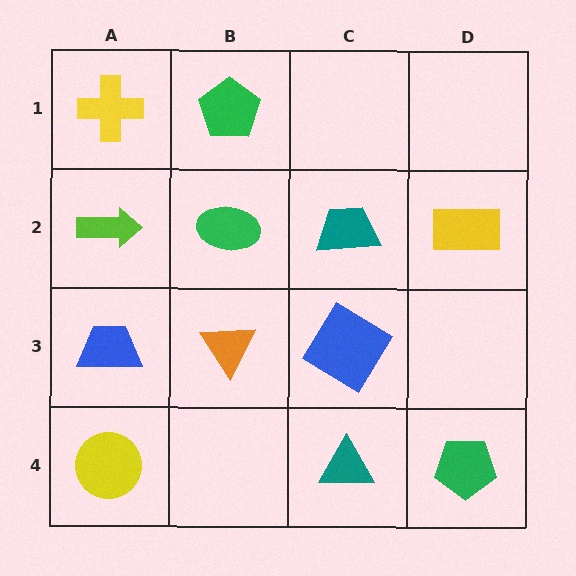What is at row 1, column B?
A green pentagon.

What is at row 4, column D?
A green pentagon.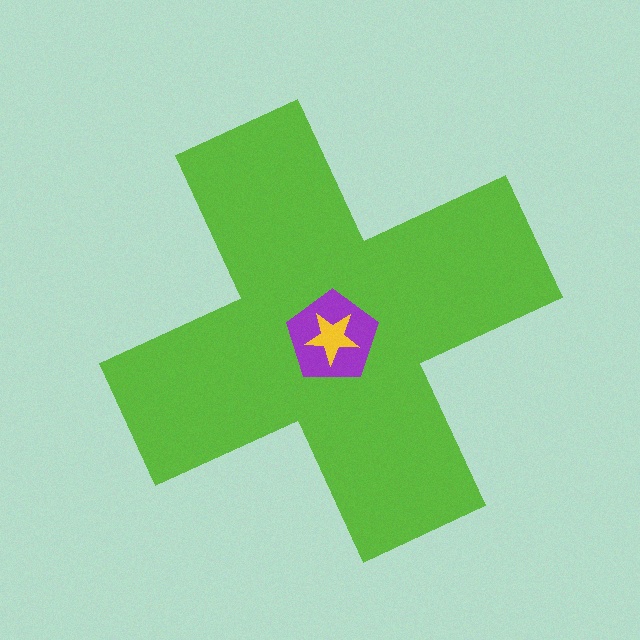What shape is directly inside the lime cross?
The purple pentagon.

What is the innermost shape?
The yellow star.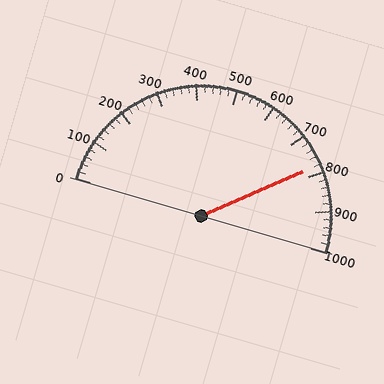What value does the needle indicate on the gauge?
The needle indicates approximately 780.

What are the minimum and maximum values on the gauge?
The gauge ranges from 0 to 1000.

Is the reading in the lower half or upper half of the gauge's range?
The reading is in the upper half of the range (0 to 1000).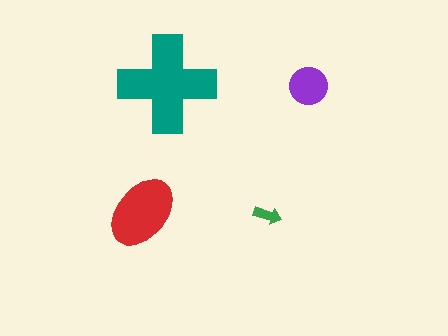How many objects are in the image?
There are 4 objects in the image.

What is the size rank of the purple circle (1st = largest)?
3rd.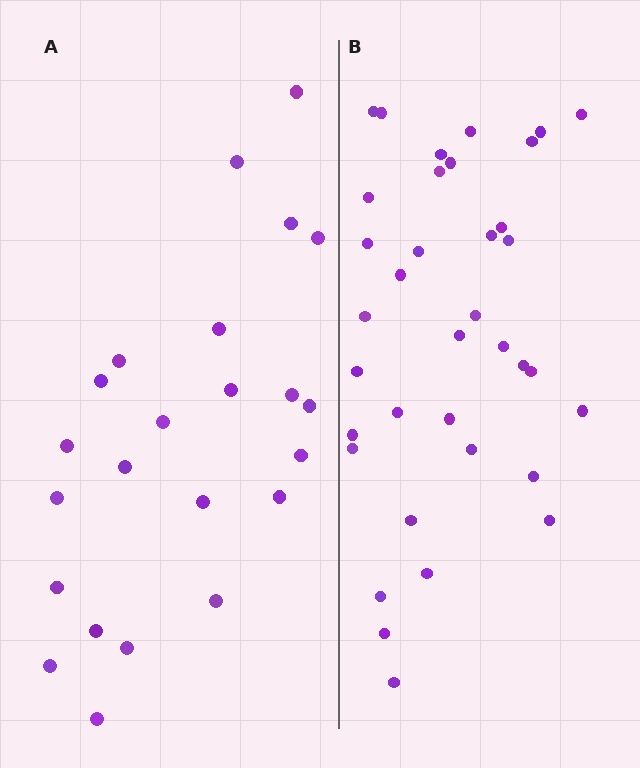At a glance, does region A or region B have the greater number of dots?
Region B (the right region) has more dots.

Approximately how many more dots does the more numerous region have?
Region B has approximately 15 more dots than region A.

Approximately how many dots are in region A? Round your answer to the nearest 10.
About 20 dots. (The exact count is 23, which rounds to 20.)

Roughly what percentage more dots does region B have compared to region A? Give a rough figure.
About 55% more.